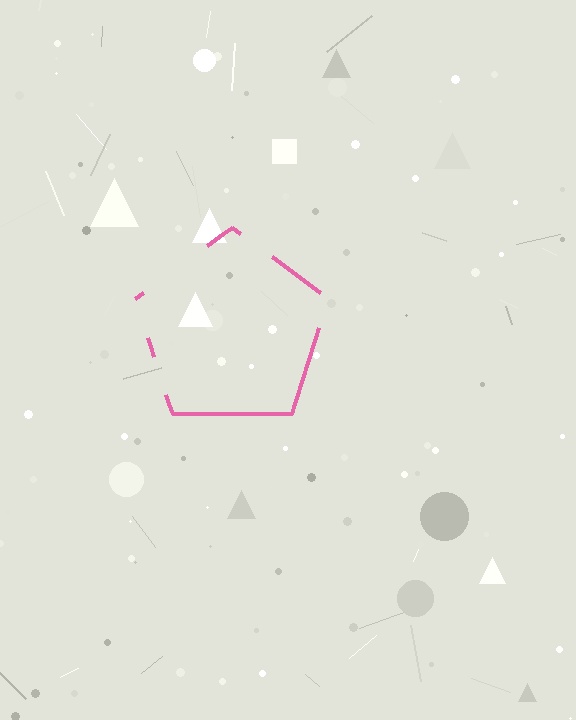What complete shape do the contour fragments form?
The contour fragments form a pentagon.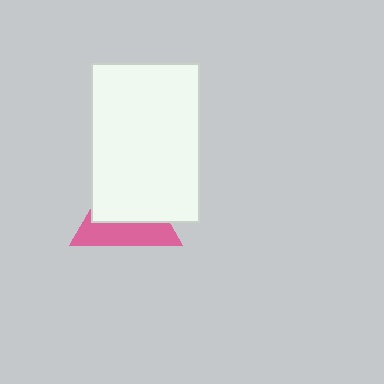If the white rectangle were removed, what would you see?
You would see the complete pink triangle.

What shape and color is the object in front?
The object in front is a white rectangle.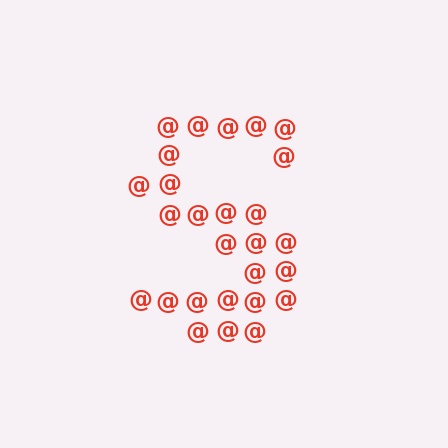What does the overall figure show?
The overall figure shows the letter S.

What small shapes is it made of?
It is made of small at signs.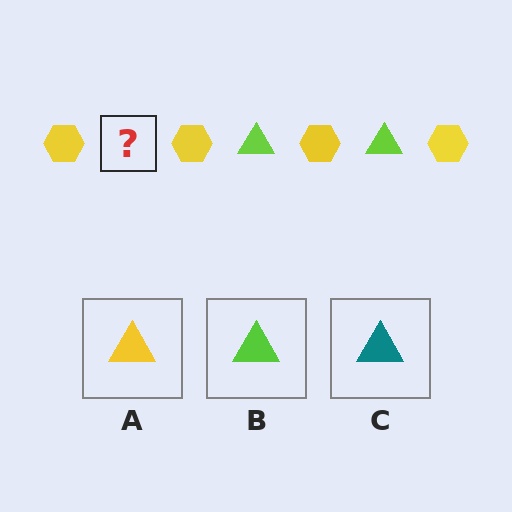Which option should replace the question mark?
Option B.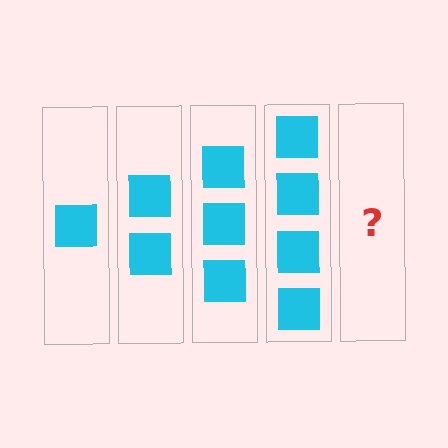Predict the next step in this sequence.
The next step is 5 squares.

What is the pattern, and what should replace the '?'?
The pattern is that each step adds one more square. The '?' should be 5 squares.